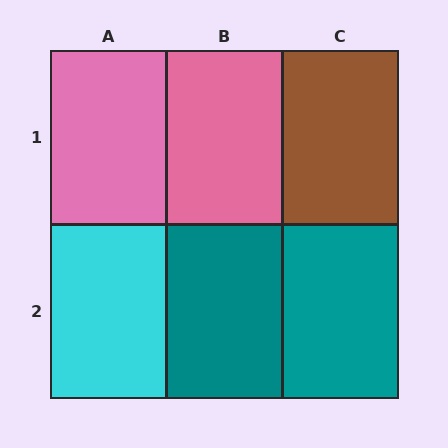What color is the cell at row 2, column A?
Cyan.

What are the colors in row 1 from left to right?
Pink, pink, brown.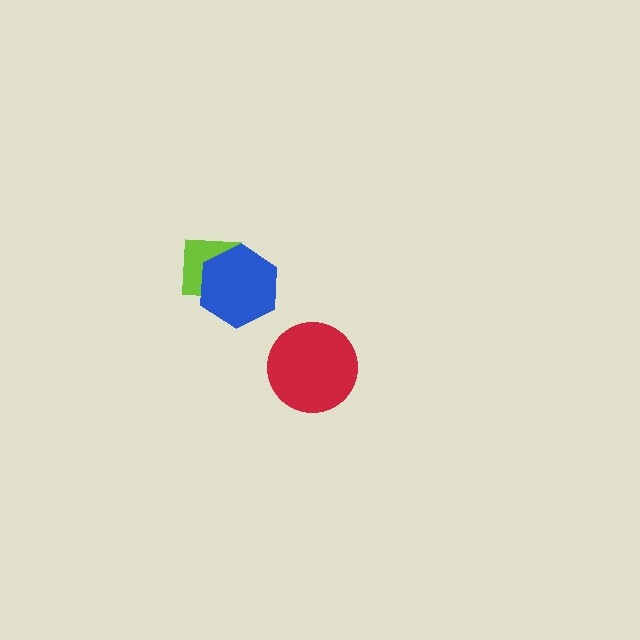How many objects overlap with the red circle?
0 objects overlap with the red circle.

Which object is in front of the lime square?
The blue hexagon is in front of the lime square.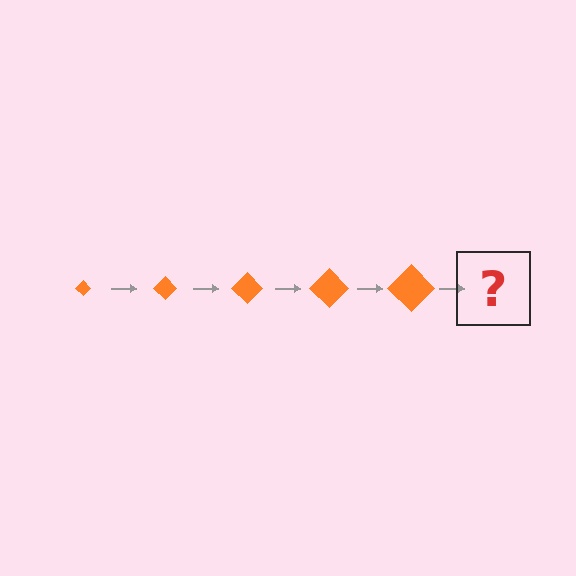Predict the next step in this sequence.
The next step is an orange diamond, larger than the previous one.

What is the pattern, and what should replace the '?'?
The pattern is that the diamond gets progressively larger each step. The '?' should be an orange diamond, larger than the previous one.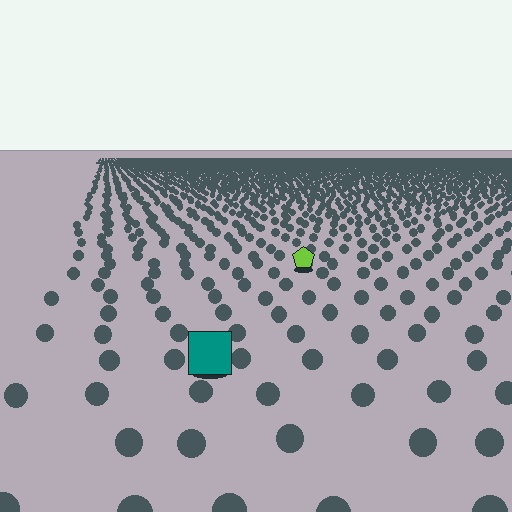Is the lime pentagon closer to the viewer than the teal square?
No. The teal square is closer — you can tell from the texture gradient: the ground texture is coarser near it.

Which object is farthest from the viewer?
The lime pentagon is farthest from the viewer. It appears smaller and the ground texture around it is denser.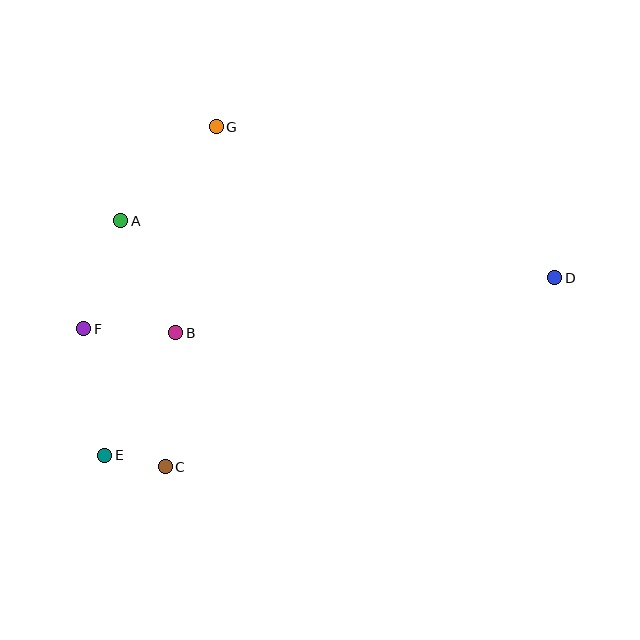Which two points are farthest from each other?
Points D and E are farthest from each other.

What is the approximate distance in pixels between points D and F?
The distance between D and F is approximately 474 pixels.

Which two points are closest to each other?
Points C and E are closest to each other.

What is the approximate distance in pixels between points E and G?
The distance between E and G is approximately 347 pixels.